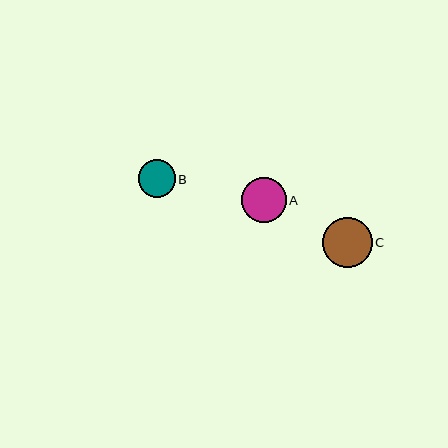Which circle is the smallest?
Circle B is the smallest with a size of approximately 37 pixels.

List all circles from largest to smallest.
From largest to smallest: C, A, B.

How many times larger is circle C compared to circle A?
Circle C is approximately 1.1 times the size of circle A.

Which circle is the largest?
Circle C is the largest with a size of approximately 50 pixels.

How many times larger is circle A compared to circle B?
Circle A is approximately 1.2 times the size of circle B.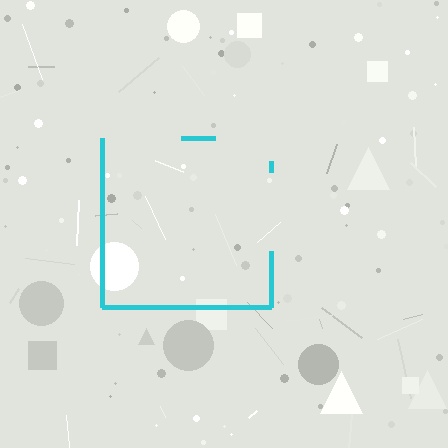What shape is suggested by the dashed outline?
The dashed outline suggests a square.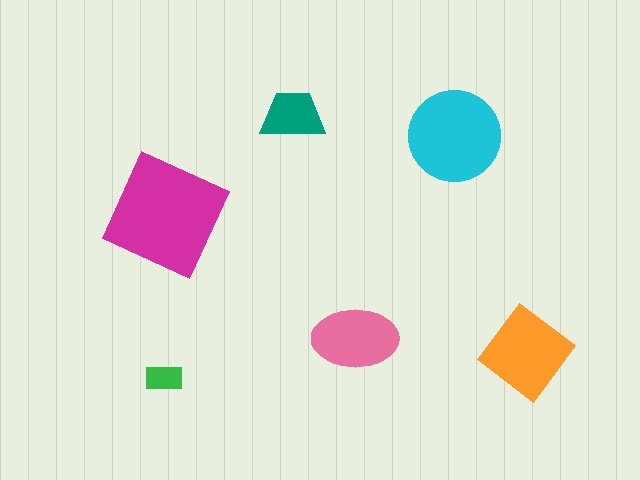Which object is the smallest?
The green rectangle.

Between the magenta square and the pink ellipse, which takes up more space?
The magenta square.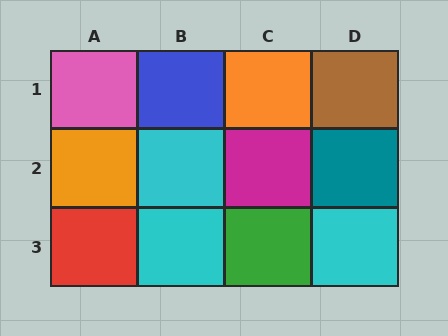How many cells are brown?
1 cell is brown.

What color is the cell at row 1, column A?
Pink.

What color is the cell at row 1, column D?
Brown.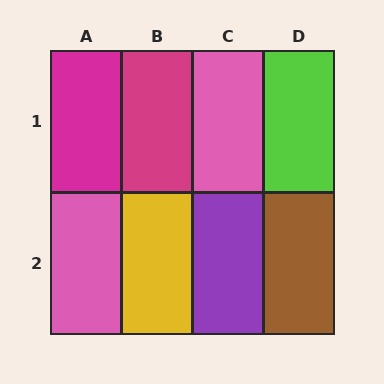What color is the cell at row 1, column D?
Lime.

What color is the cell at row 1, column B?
Magenta.